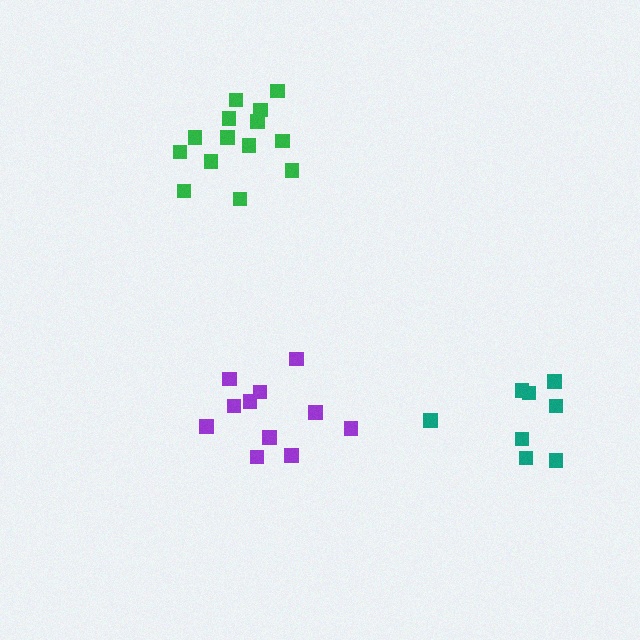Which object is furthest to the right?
The teal cluster is rightmost.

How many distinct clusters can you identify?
There are 3 distinct clusters.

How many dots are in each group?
Group 1: 8 dots, Group 2: 11 dots, Group 3: 14 dots (33 total).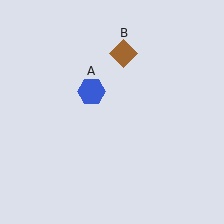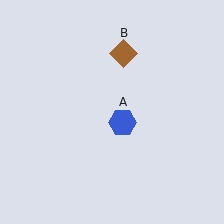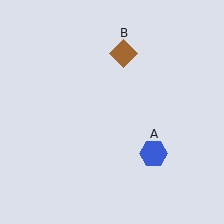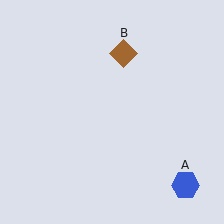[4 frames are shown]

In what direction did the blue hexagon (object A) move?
The blue hexagon (object A) moved down and to the right.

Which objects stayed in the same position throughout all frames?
Brown diamond (object B) remained stationary.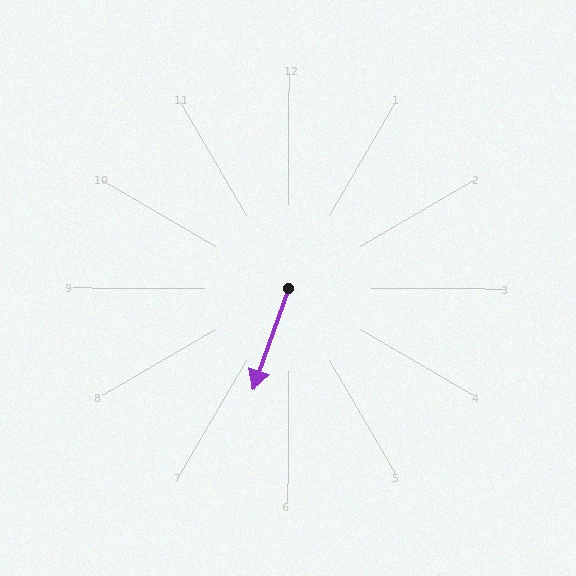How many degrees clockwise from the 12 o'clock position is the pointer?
Approximately 199 degrees.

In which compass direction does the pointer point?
South.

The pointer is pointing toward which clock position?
Roughly 7 o'clock.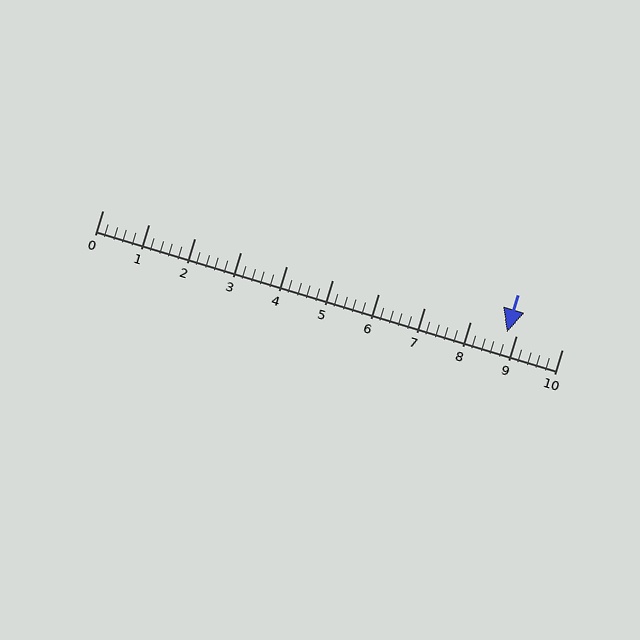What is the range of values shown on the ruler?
The ruler shows values from 0 to 10.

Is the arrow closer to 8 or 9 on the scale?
The arrow is closer to 9.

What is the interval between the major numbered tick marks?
The major tick marks are spaced 1 units apart.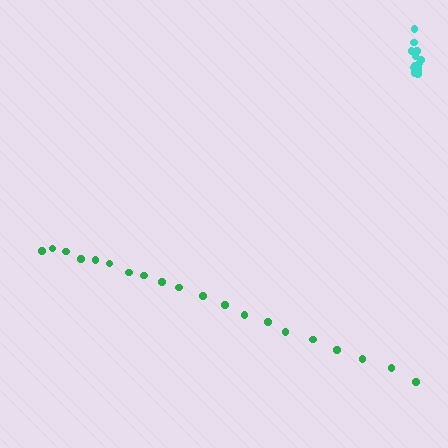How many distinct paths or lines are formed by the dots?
There are 2 distinct paths.